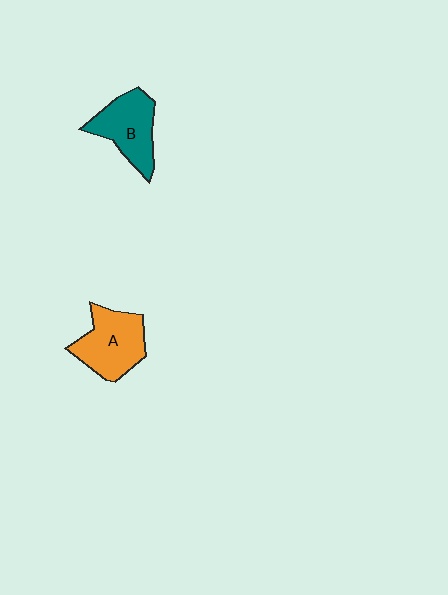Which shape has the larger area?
Shape A (orange).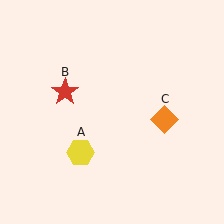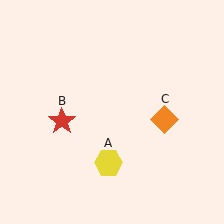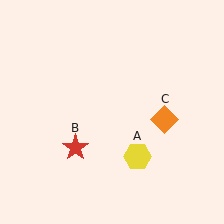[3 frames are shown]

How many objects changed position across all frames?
2 objects changed position: yellow hexagon (object A), red star (object B).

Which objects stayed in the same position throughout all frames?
Orange diamond (object C) remained stationary.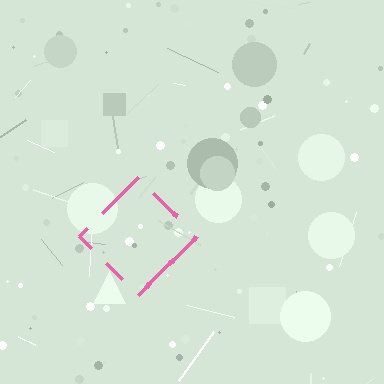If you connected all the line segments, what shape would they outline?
They would outline a diamond.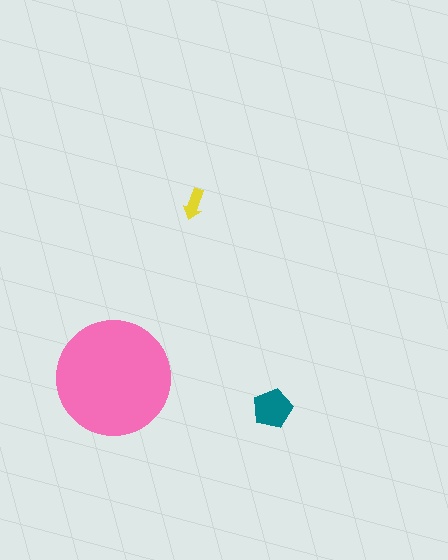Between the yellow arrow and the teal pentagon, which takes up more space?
The teal pentagon.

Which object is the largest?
The pink circle.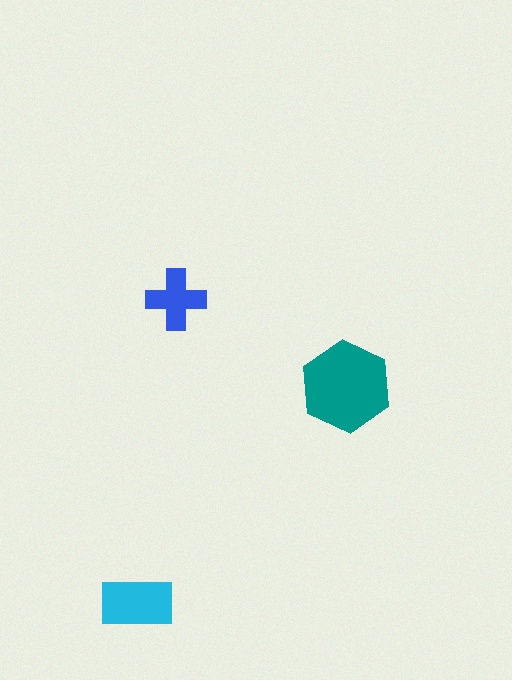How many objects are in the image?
There are 3 objects in the image.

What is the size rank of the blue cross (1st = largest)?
3rd.